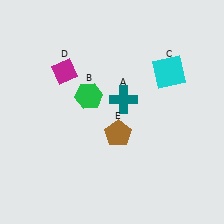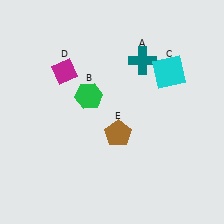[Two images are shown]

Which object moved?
The teal cross (A) moved up.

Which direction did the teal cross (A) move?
The teal cross (A) moved up.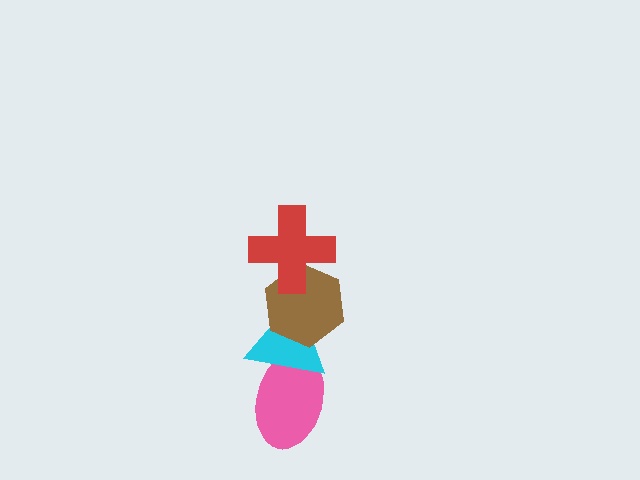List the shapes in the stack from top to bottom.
From top to bottom: the red cross, the brown hexagon, the cyan triangle, the pink ellipse.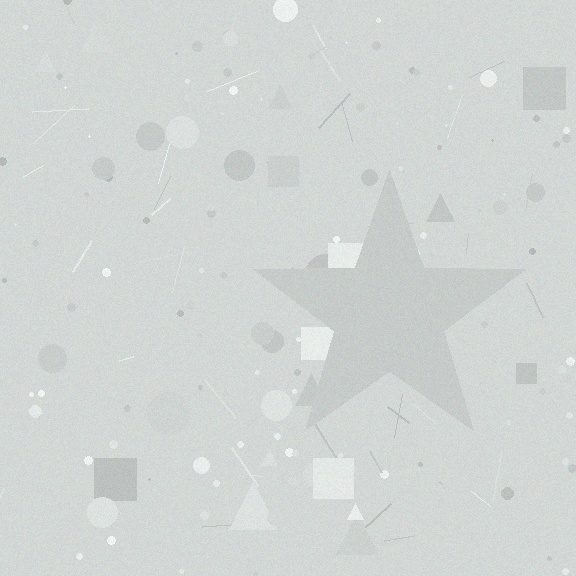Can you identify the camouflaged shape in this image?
The camouflaged shape is a star.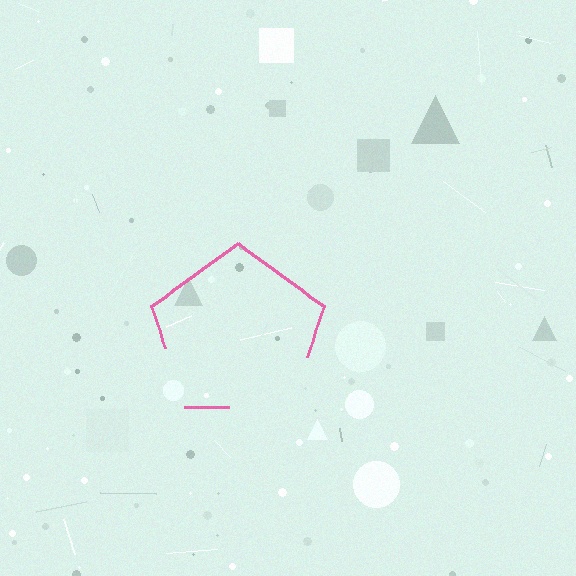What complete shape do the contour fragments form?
The contour fragments form a pentagon.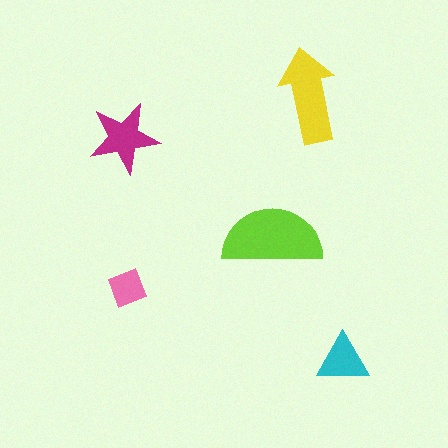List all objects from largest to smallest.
The lime semicircle, the yellow arrow, the magenta star, the cyan triangle, the pink square.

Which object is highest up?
The yellow arrow is topmost.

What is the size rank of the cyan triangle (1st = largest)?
4th.